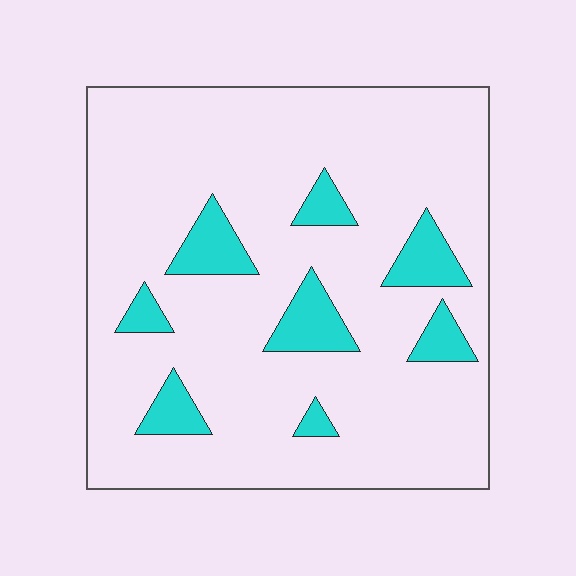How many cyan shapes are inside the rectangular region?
8.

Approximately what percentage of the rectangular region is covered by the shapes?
Approximately 15%.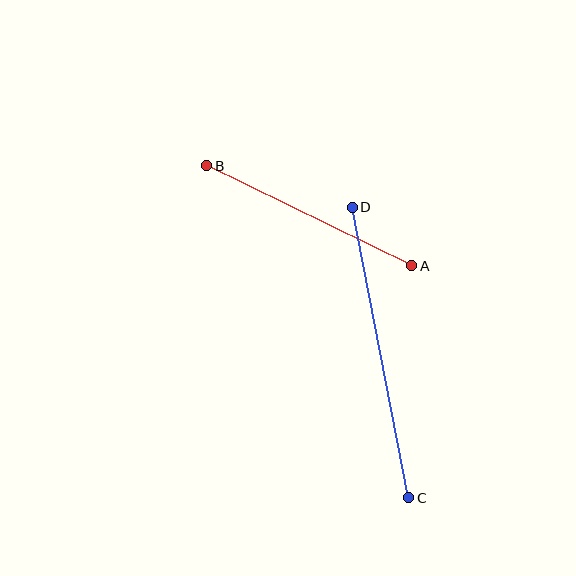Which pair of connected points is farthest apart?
Points C and D are farthest apart.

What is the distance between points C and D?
The distance is approximately 296 pixels.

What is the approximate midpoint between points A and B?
The midpoint is at approximately (309, 216) pixels.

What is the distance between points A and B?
The distance is approximately 228 pixels.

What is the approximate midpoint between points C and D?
The midpoint is at approximately (381, 353) pixels.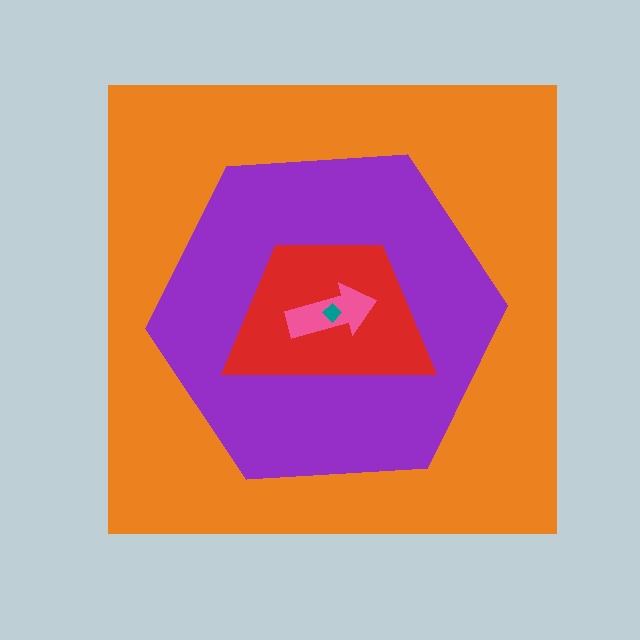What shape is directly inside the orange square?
The purple hexagon.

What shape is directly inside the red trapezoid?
The pink arrow.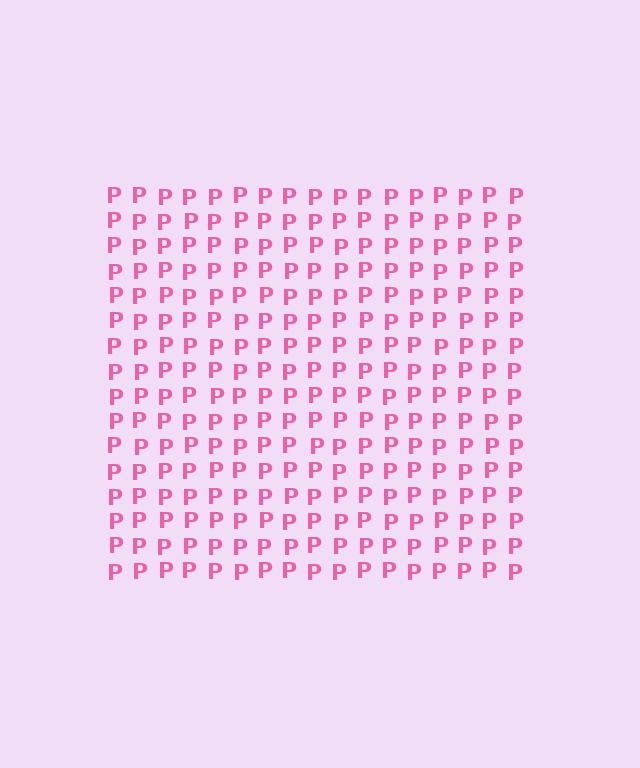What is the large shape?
The large shape is a square.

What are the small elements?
The small elements are letter P's.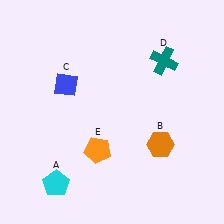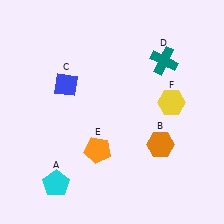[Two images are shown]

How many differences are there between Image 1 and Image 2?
There is 1 difference between the two images.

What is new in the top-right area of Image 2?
A yellow hexagon (F) was added in the top-right area of Image 2.